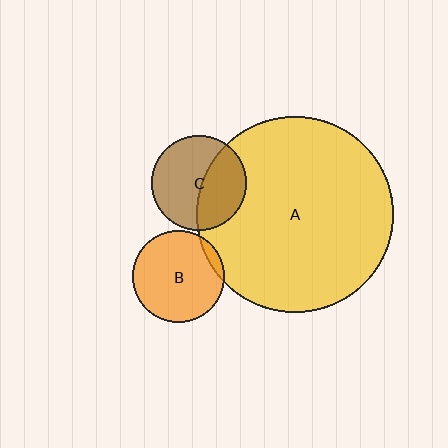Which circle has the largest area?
Circle A (yellow).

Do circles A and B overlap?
Yes.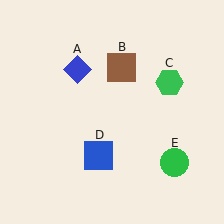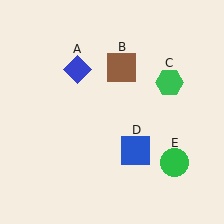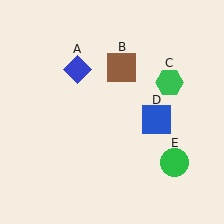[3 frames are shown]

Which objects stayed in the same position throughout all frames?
Blue diamond (object A) and brown square (object B) and green hexagon (object C) and green circle (object E) remained stationary.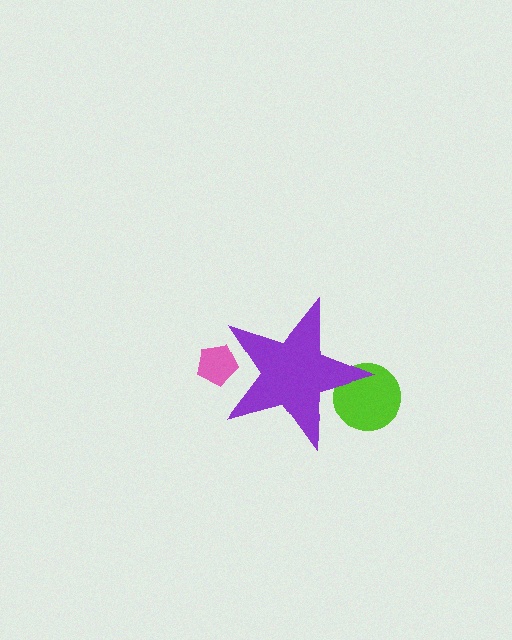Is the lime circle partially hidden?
Yes, the lime circle is partially hidden behind the purple star.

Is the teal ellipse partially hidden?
Yes, the teal ellipse is partially hidden behind the purple star.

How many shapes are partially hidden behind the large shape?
3 shapes are partially hidden.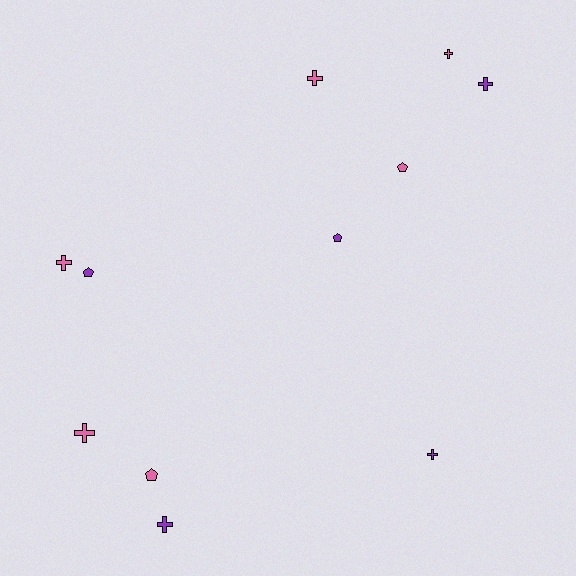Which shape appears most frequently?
Cross, with 7 objects.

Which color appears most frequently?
Pink, with 6 objects.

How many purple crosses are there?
There are 3 purple crosses.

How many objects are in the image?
There are 11 objects.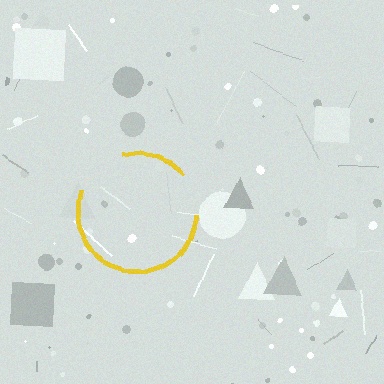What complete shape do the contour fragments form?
The contour fragments form a circle.